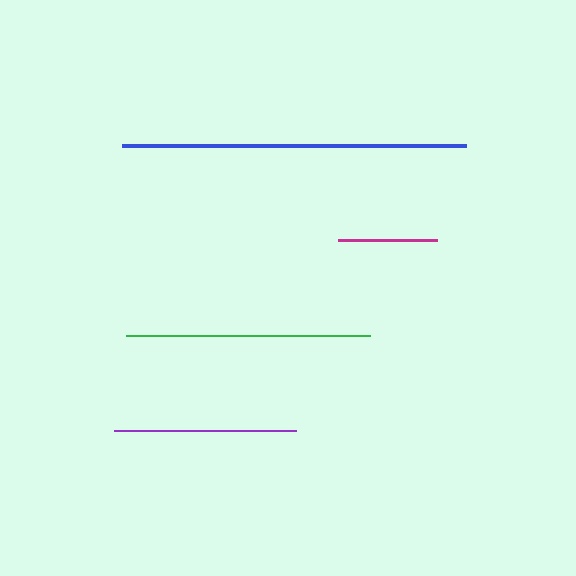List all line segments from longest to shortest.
From longest to shortest: blue, green, purple, magenta.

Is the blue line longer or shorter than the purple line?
The blue line is longer than the purple line.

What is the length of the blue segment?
The blue segment is approximately 344 pixels long.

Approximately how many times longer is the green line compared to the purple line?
The green line is approximately 1.3 times the length of the purple line.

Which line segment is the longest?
The blue line is the longest at approximately 344 pixels.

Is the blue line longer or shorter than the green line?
The blue line is longer than the green line.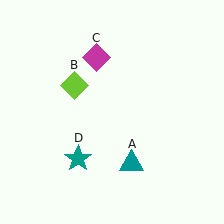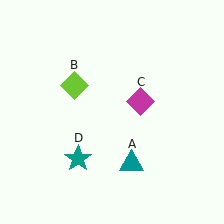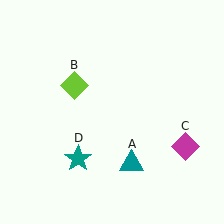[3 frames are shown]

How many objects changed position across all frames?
1 object changed position: magenta diamond (object C).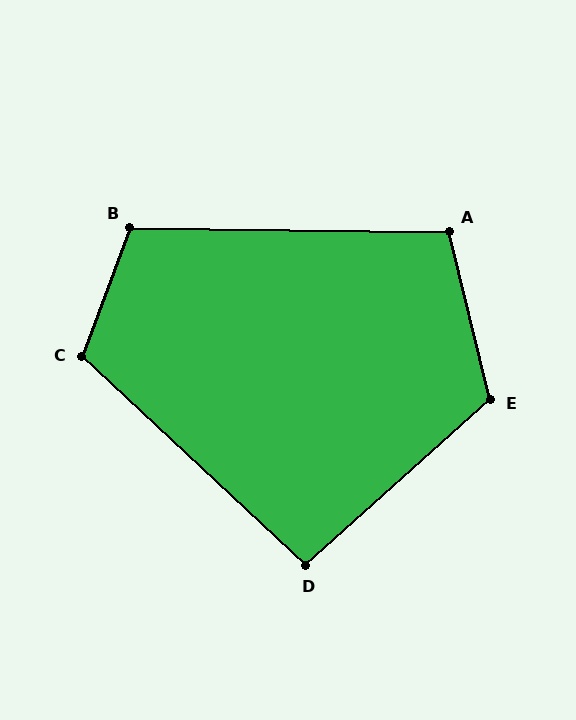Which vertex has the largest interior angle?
E, at approximately 118 degrees.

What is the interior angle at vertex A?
Approximately 104 degrees (obtuse).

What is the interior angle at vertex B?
Approximately 110 degrees (obtuse).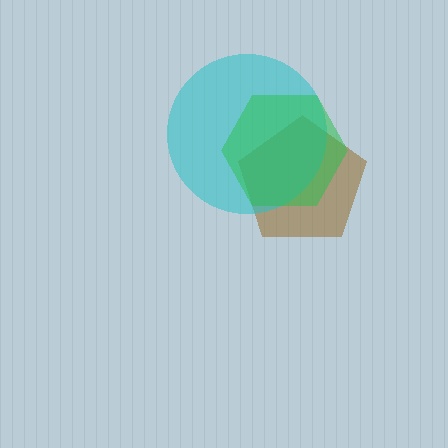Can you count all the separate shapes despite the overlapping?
Yes, there are 3 separate shapes.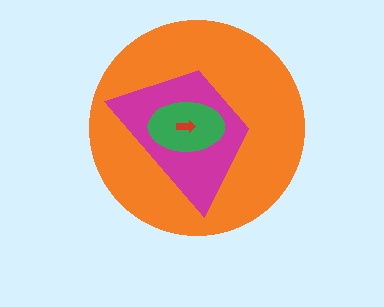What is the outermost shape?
The orange circle.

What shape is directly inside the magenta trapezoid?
The green ellipse.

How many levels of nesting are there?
4.